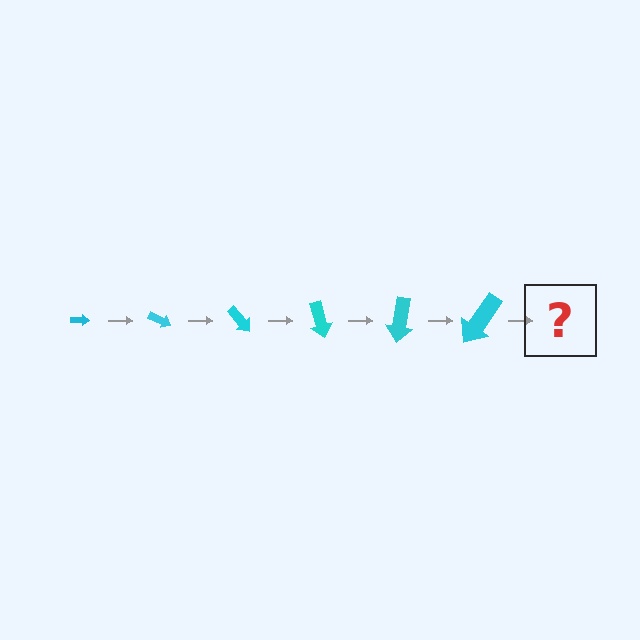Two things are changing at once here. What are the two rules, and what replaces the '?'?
The two rules are that the arrow grows larger each step and it rotates 25 degrees each step. The '?' should be an arrow, larger than the previous one and rotated 150 degrees from the start.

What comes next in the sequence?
The next element should be an arrow, larger than the previous one and rotated 150 degrees from the start.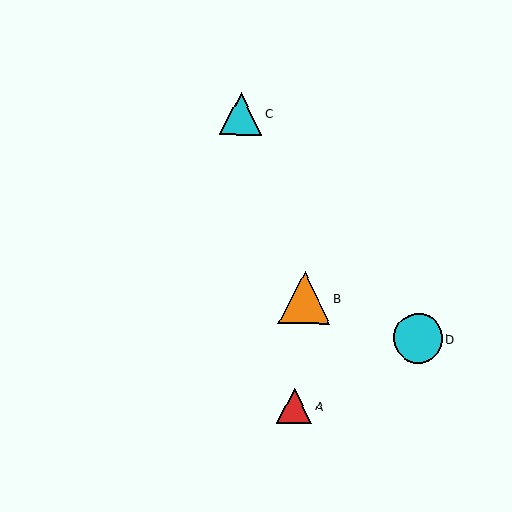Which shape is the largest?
The orange triangle (labeled B) is the largest.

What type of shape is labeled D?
Shape D is a cyan circle.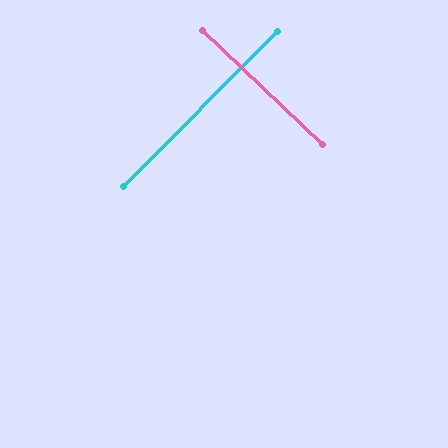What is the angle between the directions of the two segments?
Approximately 89 degrees.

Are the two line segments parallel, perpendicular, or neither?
Perpendicular — they meet at approximately 89°.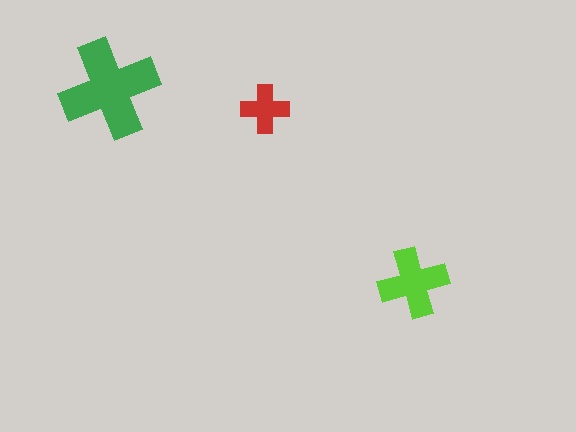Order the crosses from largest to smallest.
the green one, the lime one, the red one.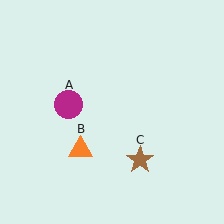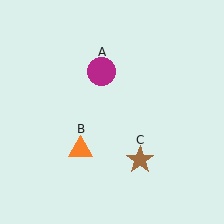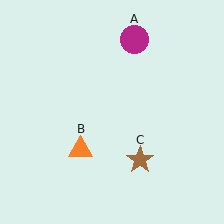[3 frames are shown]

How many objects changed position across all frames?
1 object changed position: magenta circle (object A).